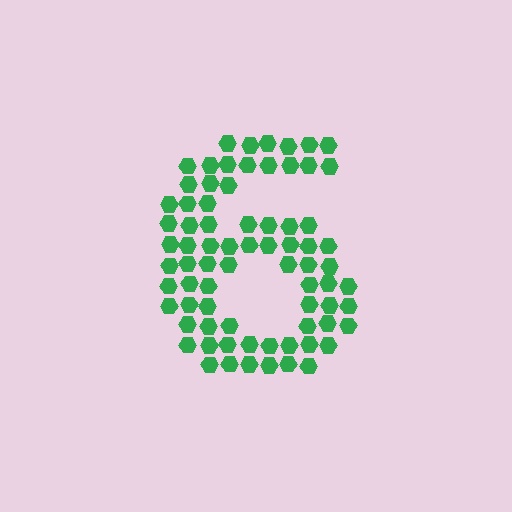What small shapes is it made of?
It is made of small hexagons.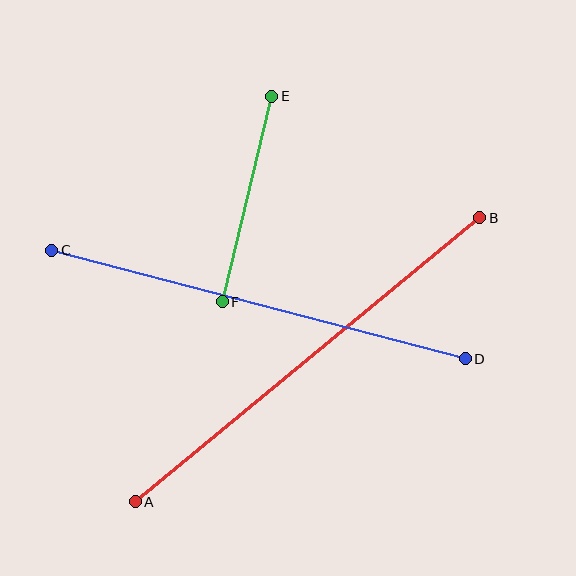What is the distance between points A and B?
The distance is approximately 447 pixels.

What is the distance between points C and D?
The distance is approximately 427 pixels.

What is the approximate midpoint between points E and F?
The midpoint is at approximately (247, 199) pixels.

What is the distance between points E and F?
The distance is approximately 212 pixels.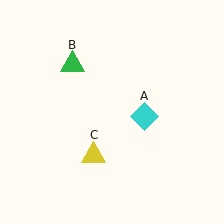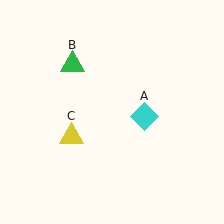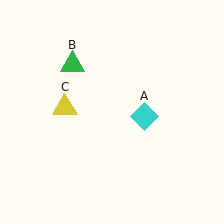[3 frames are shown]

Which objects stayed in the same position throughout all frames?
Cyan diamond (object A) and green triangle (object B) remained stationary.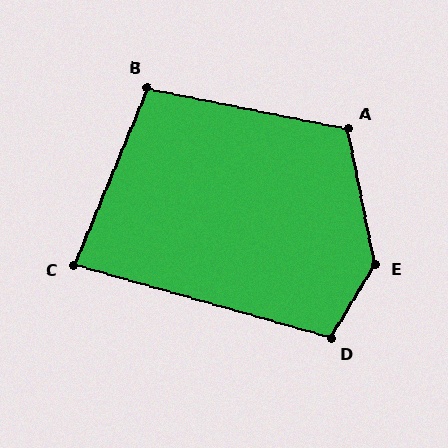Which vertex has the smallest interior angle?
C, at approximately 83 degrees.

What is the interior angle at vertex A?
Approximately 113 degrees (obtuse).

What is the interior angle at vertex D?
Approximately 105 degrees (obtuse).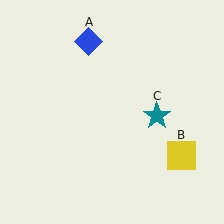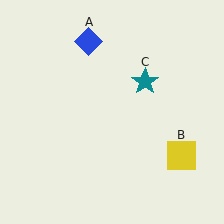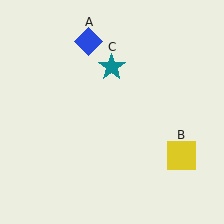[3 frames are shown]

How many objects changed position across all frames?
1 object changed position: teal star (object C).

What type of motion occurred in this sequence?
The teal star (object C) rotated counterclockwise around the center of the scene.